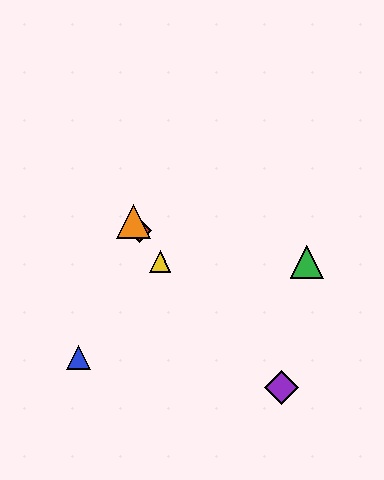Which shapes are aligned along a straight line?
The red diamond, the yellow triangle, the orange triangle are aligned along a straight line.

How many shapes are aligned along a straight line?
3 shapes (the red diamond, the yellow triangle, the orange triangle) are aligned along a straight line.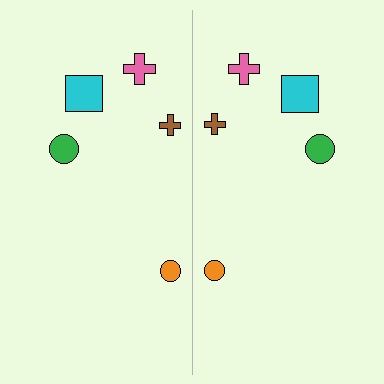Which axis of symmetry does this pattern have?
The pattern has a vertical axis of symmetry running through the center of the image.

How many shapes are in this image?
There are 10 shapes in this image.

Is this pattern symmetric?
Yes, this pattern has bilateral (reflection) symmetry.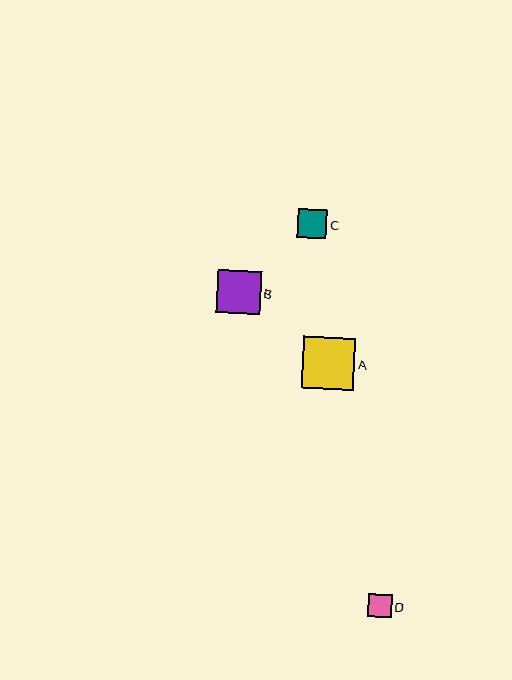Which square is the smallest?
Square D is the smallest with a size of approximately 23 pixels.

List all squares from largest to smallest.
From largest to smallest: A, B, C, D.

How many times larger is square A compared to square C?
Square A is approximately 1.8 times the size of square C.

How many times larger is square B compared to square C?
Square B is approximately 1.5 times the size of square C.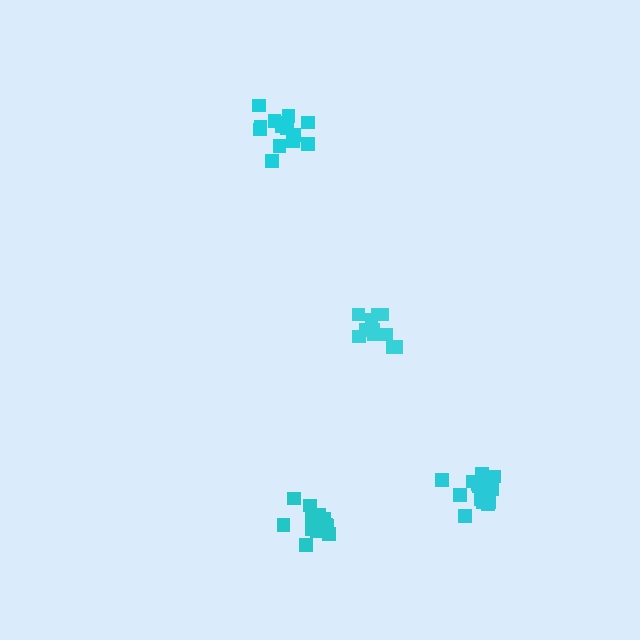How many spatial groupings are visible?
There are 4 spatial groupings.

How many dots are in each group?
Group 1: 12 dots, Group 2: 15 dots, Group 3: 14 dots, Group 4: 12 dots (53 total).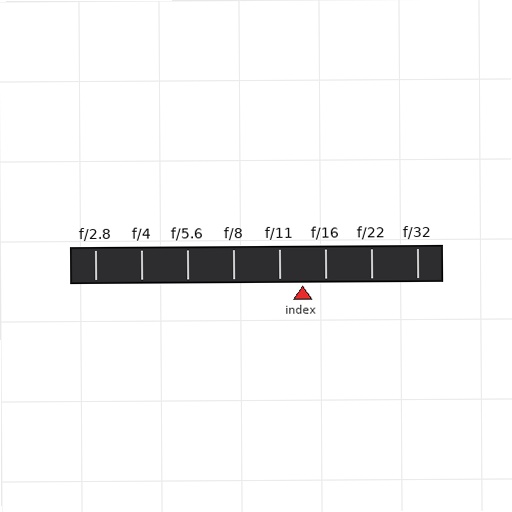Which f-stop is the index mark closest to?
The index mark is closest to f/16.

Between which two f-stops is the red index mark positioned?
The index mark is between f/11 and f/16.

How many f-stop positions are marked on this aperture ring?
There are 8 f-stop positions marked.